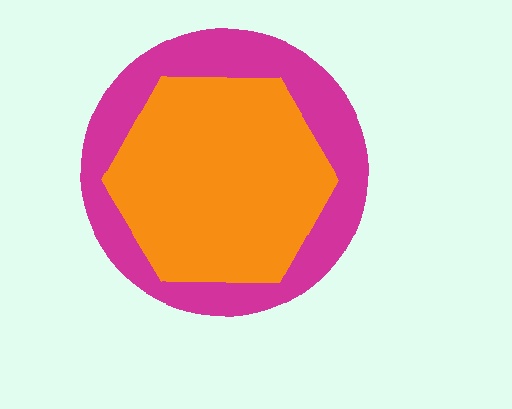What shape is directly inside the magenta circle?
The orange hexagon.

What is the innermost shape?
The orange hexagon.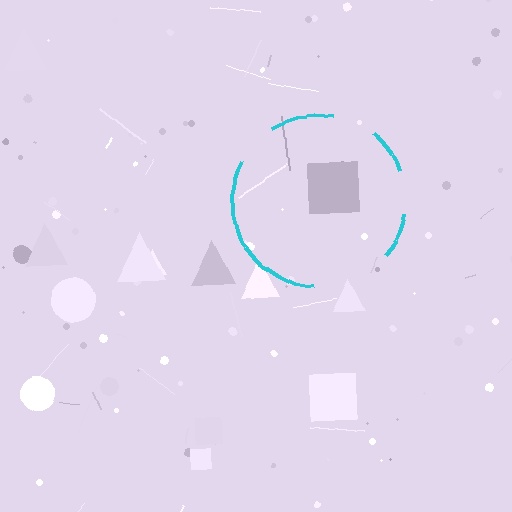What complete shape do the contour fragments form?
The contour fragments form a circle.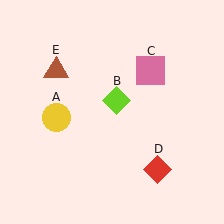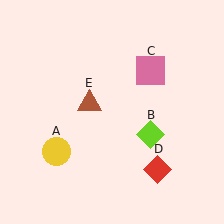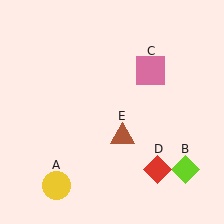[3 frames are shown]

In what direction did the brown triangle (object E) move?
The brown triangle (object E) moved down and to the right.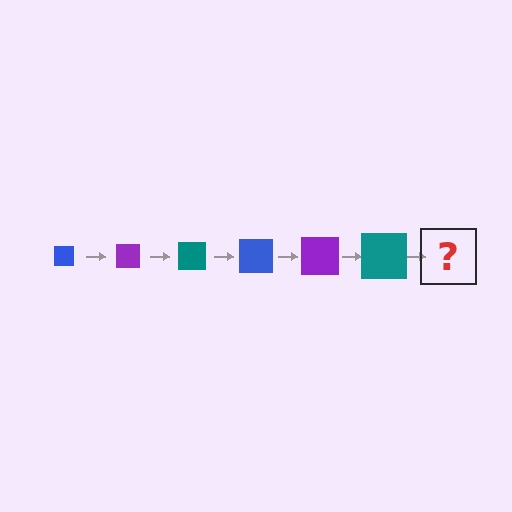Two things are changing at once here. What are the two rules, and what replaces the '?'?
The two rules are that the square grows larger each step and the color cycles through blue, purple, and teal. The '?' should be a blue square, larger than the previous one.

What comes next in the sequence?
The next element should be a blue square, larger than the previous one.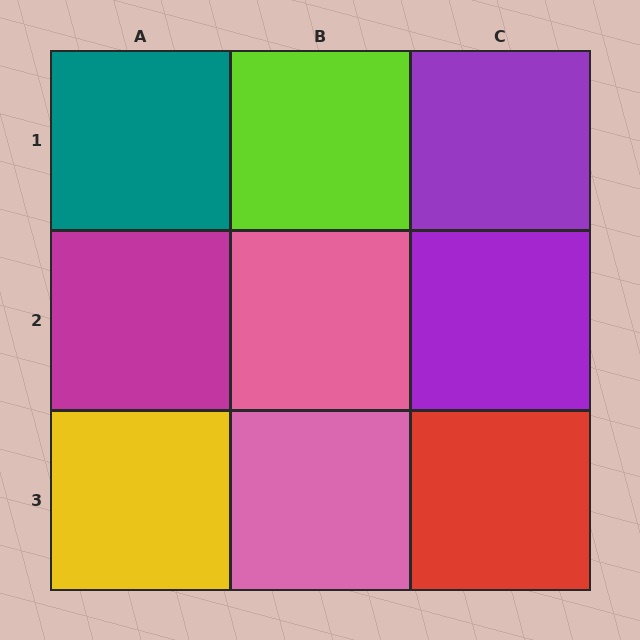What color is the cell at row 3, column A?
Yellow.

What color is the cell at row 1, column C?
Purple.